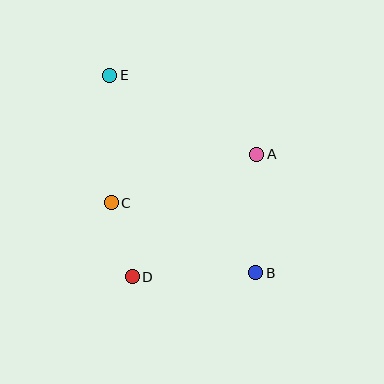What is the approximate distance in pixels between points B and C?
The distance between B and C is approximately 161 pixels.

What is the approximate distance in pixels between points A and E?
The distance between A and E is approximately 167 pixels.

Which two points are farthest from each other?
Points B and E are farthest from each other.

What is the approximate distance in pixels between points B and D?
The distance between B and D is approximately 124 pixels.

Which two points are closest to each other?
Points C and D are closest to each other.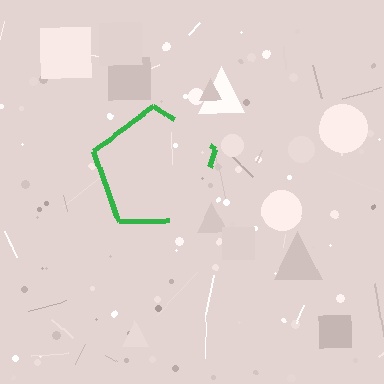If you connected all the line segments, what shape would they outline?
They would outline a pentagon.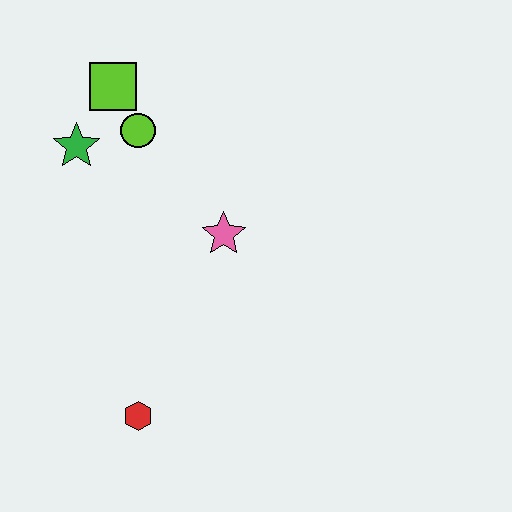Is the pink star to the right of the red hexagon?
Yes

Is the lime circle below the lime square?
Yes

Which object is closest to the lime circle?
The lime square is closest to the lime circle.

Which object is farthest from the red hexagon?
The lime square is farthest from the red hexagon.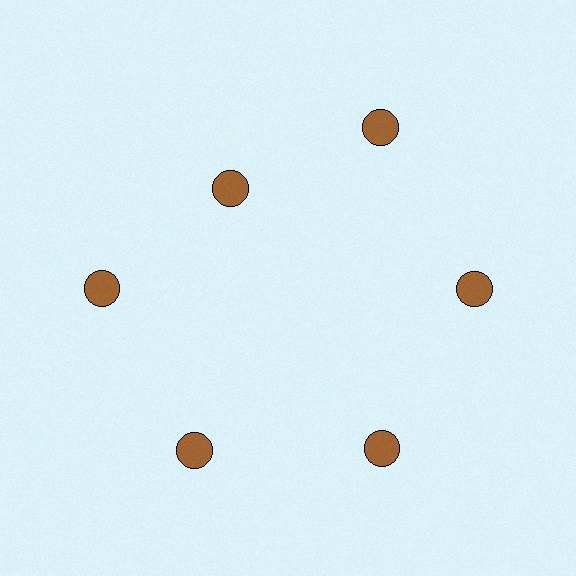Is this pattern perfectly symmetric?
No. The 6 brown circles are arranged in a ring, but one element near the 11 o'clock position is pulled inward toward the center, breaking the 6-fold rotational symmetry.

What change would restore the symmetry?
The symmetry would be restored by moving it outward, back onto the ring so that all 6 circles sit at equal angles and equal distance from the center.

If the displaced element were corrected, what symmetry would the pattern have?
It would have 6-fold rotational symmetry — the pattern would map onto itself every 60 degrees.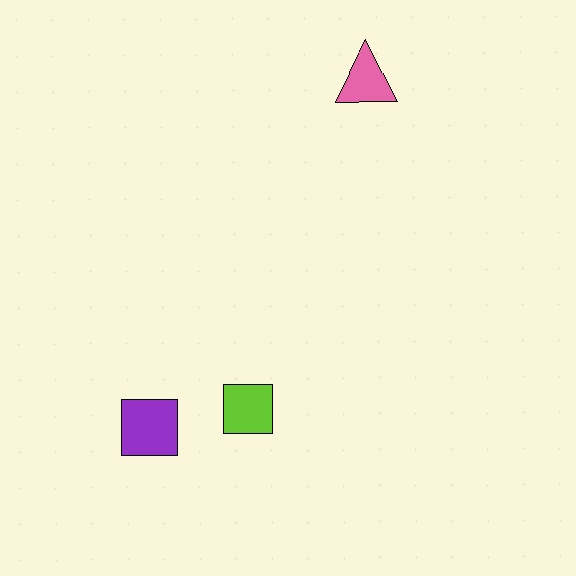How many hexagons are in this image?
There are no hexagons.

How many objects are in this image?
There are 3 objects.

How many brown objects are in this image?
There are no brown objects.